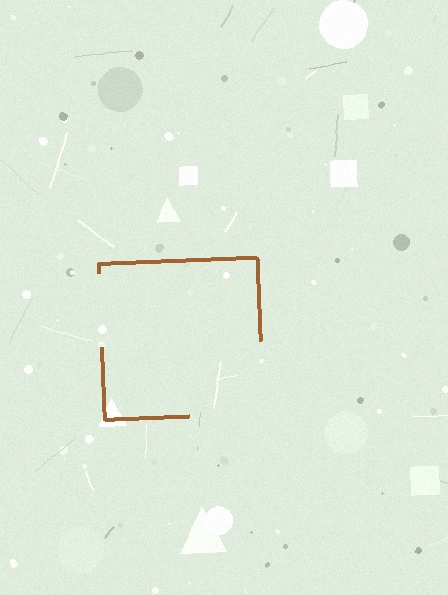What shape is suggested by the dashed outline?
The dashed outline suggests a square.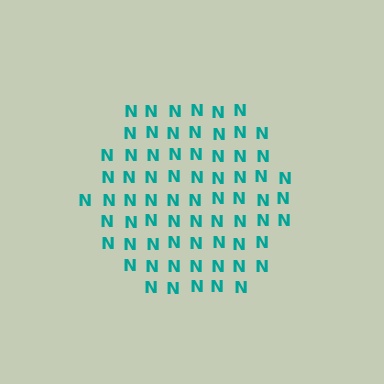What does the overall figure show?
The overall figure shows a hexagon.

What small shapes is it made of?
It is made of small letter N's.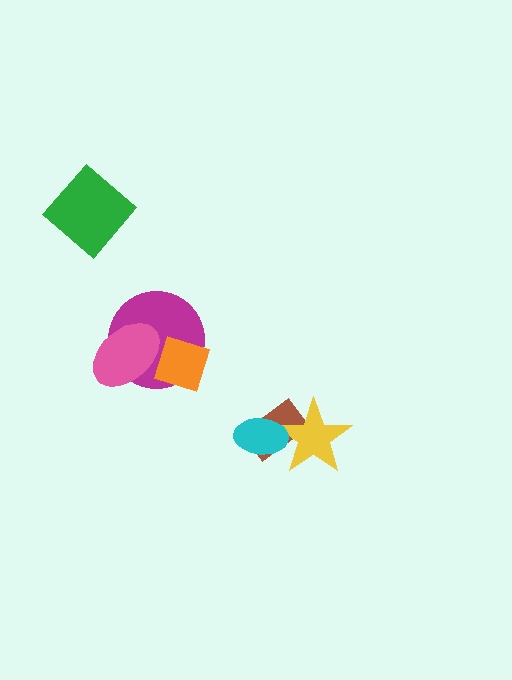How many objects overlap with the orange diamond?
2 objects overlap with the orange diamond.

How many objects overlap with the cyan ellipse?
2 objects overlap with the cyan ellipse.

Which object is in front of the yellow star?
The cyan ellipse is in front of the yellow star.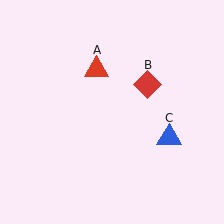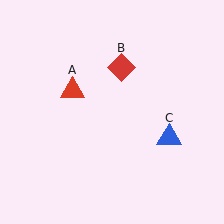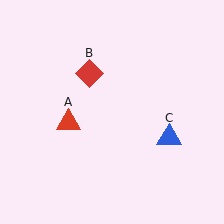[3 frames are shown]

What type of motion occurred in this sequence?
The red triangle (object A), red diamond (object B) rotated counterclockwise around the center of the scene.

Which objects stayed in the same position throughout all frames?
Blue triangle (object C) remained stationary.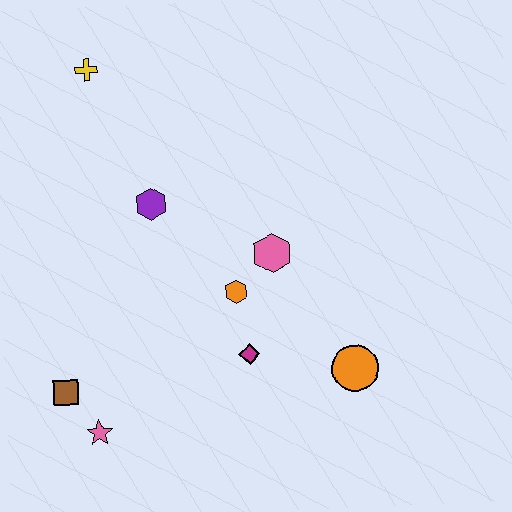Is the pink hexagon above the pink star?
Yes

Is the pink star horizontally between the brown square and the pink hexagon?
Yes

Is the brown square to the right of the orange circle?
No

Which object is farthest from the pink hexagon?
The yellow cross is farthest from the pink hexagon.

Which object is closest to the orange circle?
The magenta diamond is closest to the orange circle.